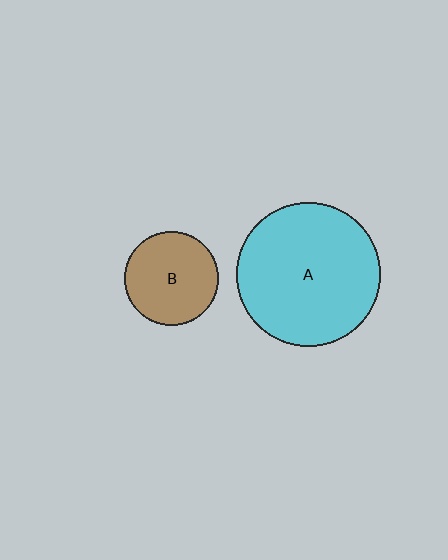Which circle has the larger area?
Circle A (cyan).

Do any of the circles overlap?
No, none of the circles overlap.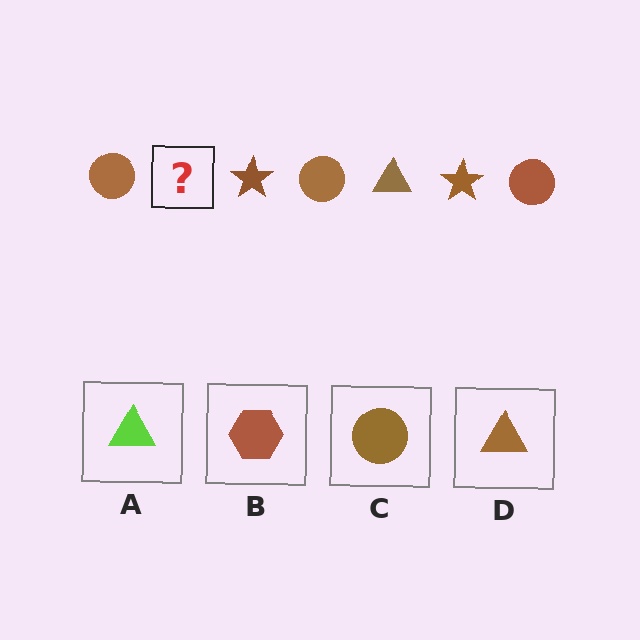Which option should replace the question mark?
Option D.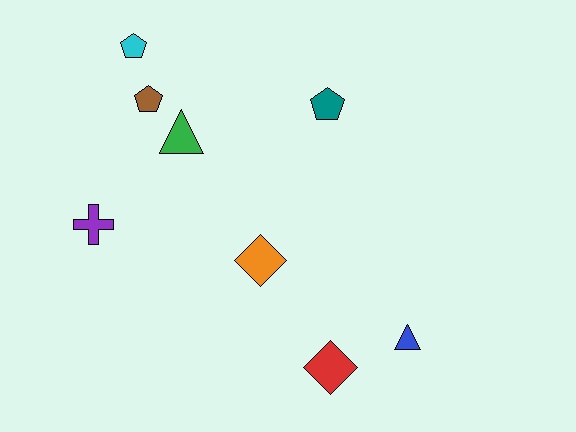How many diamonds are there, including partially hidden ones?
There are 2 diamonds.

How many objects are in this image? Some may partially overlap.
There are 8 objects.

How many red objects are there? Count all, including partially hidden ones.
There is 1 red object.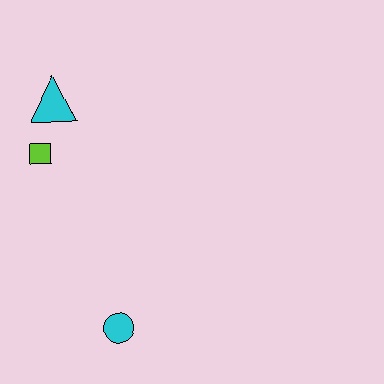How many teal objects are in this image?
There are no teal objects.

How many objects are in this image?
There are 3 objects.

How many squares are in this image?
There is 1 square.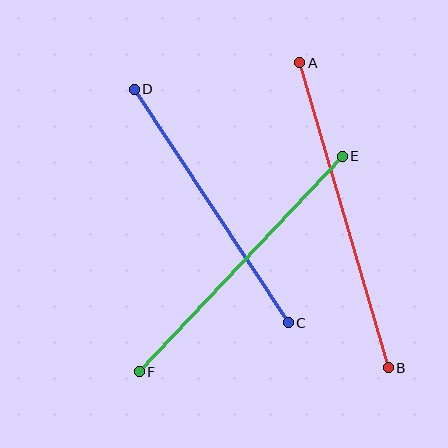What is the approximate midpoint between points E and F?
The midpoint is at approximately (241, 264) pixels.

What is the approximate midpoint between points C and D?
The midpoint is at approximately (211, 206) pixels.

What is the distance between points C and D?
The distance is approximately 280 pixels.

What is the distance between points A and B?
The distance is approximately 318 pixels.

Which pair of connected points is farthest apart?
Points A and B are farthest apart.